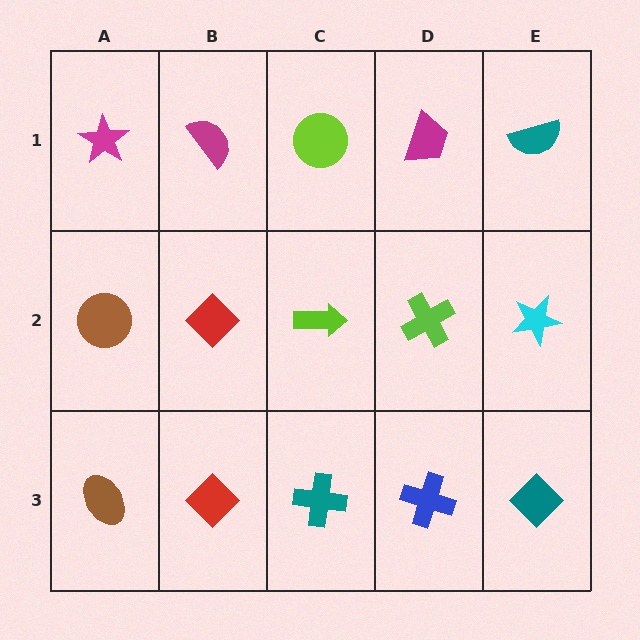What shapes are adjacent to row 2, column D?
A magenta trapezoid (row 1, column D), a blue cross (row 3, column D), a lime arrow (row 2, column C), a cyan star (row 2, column E).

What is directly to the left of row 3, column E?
A blue cross.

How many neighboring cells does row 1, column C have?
3.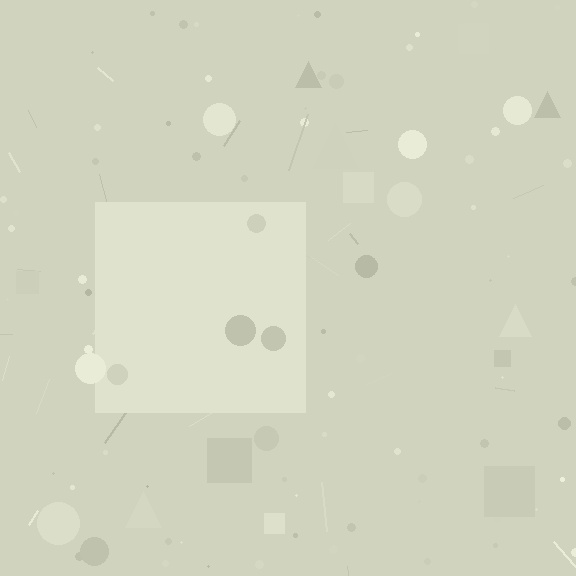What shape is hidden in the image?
A square is hidden in the image.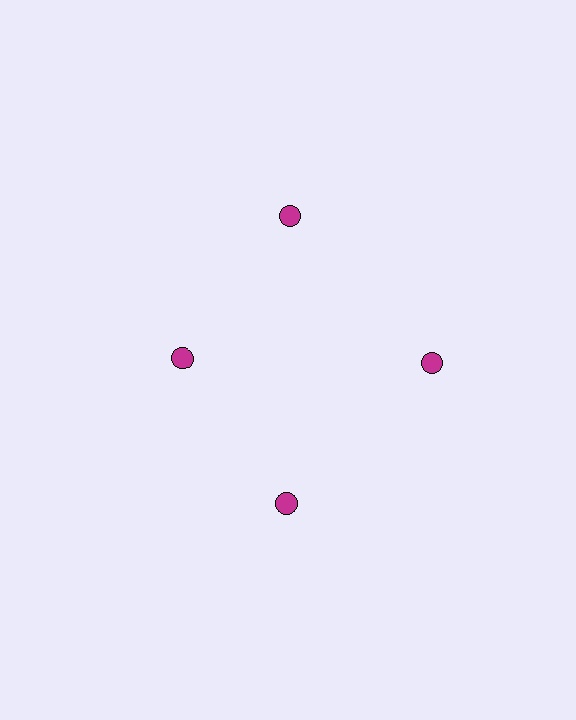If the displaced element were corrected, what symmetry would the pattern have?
It would have 4-fold rotational symmetry — the pattern would map onto itself every 90 degrees.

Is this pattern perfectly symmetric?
No. The 4 magenta circles are arranged in a ring, but one element near the 9 o'clock position is pulled inward toward the center, breaking the 4-fold rotational symmetry.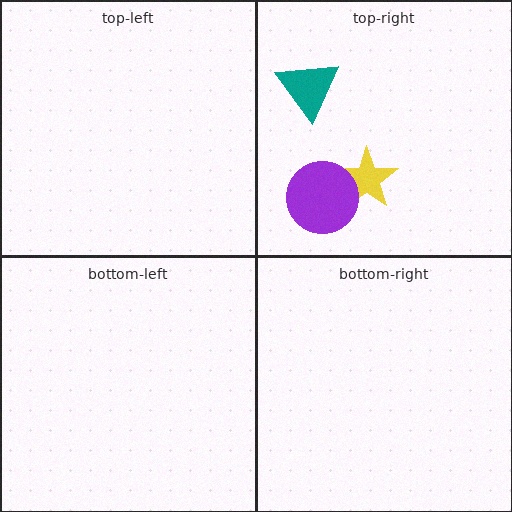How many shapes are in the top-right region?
3.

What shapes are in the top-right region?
The teal triangle, the yellow star, the purple circle.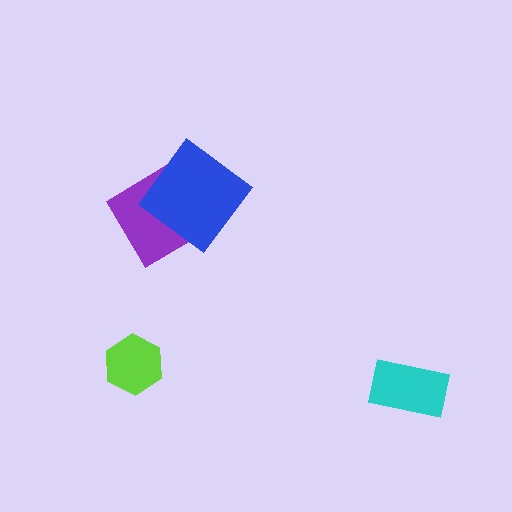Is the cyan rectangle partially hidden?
No, no other shape covers it.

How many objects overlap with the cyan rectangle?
0 objects overlap with the cyan rectangle.